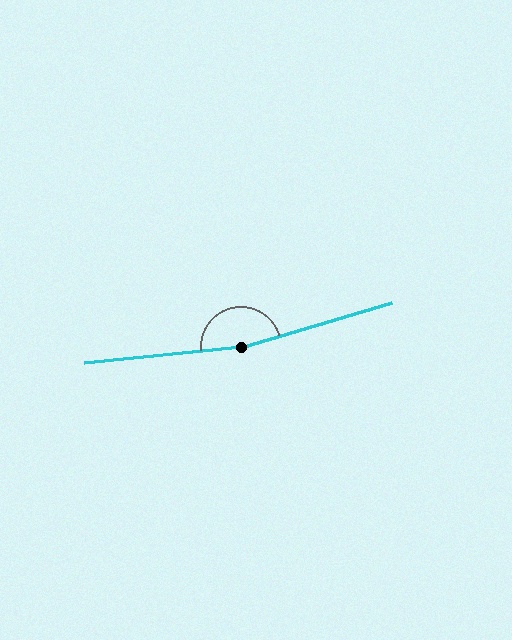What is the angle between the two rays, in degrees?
Approximately 170 degrees.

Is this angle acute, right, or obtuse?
It is obtuse.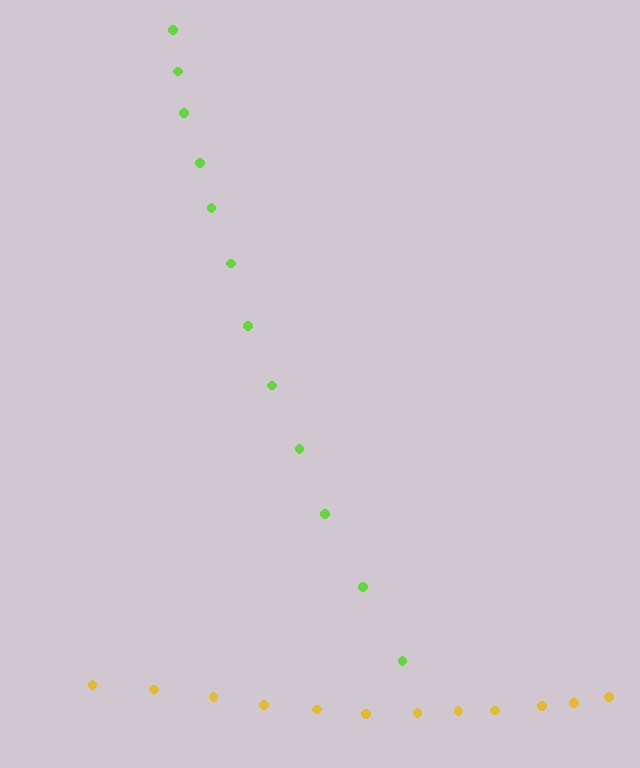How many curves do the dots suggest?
There are 2 distinct paths.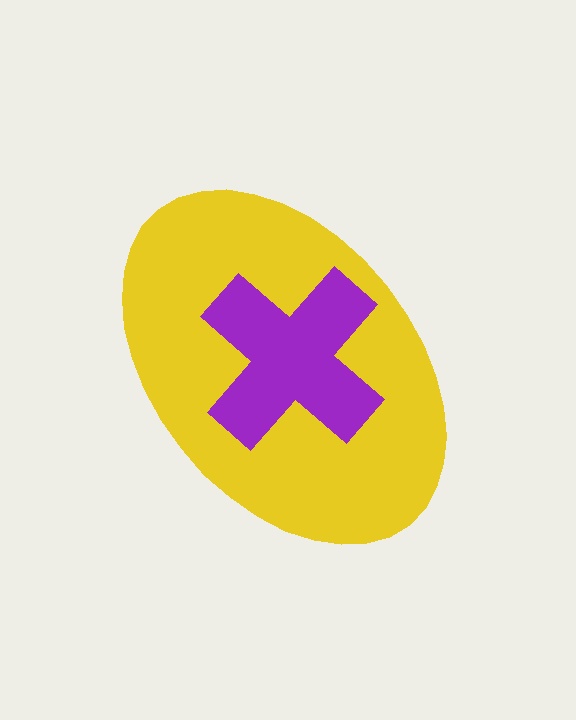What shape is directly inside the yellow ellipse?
The purple cross.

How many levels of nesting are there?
2.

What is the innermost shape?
The purple cross.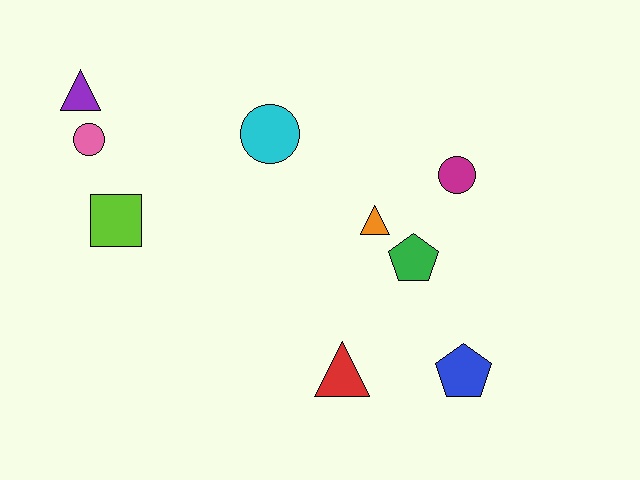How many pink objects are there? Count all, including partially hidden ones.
There is 1 pink object.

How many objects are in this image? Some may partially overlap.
There are 9 objects.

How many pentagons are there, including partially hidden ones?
There are 2 pentagons.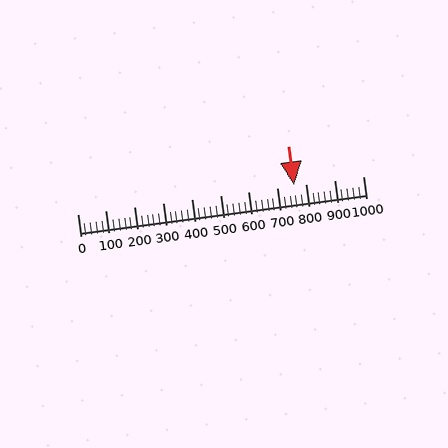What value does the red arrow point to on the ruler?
The red arrow points to approximately 760.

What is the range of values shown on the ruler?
The ruler shows values from 0 to 1000.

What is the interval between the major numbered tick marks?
The major tick marks are spaced 100 units apart.